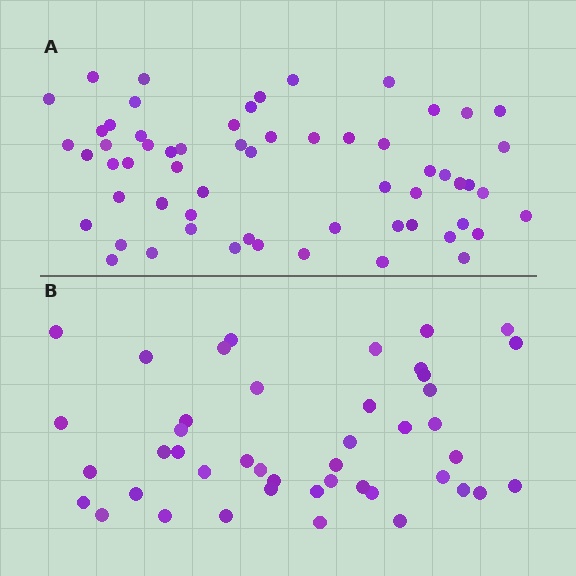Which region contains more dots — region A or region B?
Region A (the top region) has more dots.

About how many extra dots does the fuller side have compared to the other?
Region A has approximately 15 more dots than region B.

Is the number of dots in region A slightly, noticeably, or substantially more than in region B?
Region A has noticeably more, but not dramatically so. The ratio is roughly 1.4 to 1.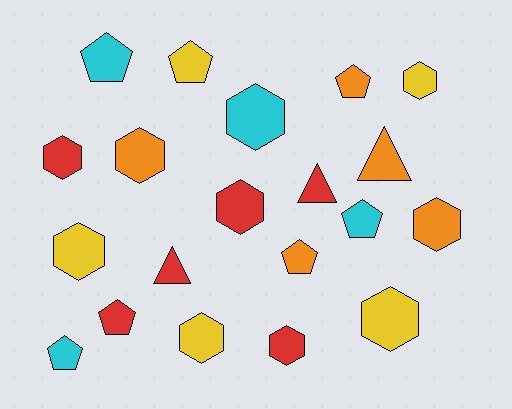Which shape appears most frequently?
Hexagon, with 10 objects.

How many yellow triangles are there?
There are no yellow triangles.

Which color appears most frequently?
Red, with 6 objects.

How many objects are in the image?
There are 20 objects.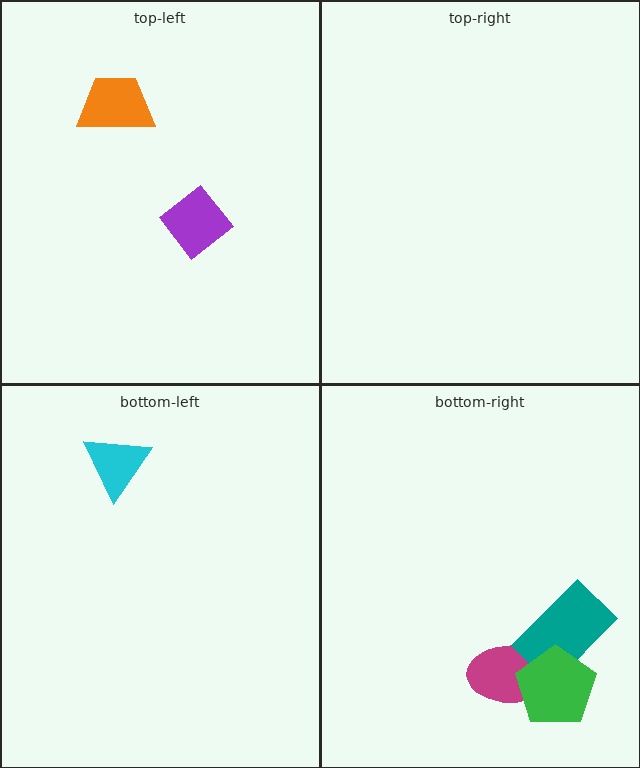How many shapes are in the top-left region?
2.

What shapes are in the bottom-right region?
The magenta ellipse, the teal rectangle, the green pentagon.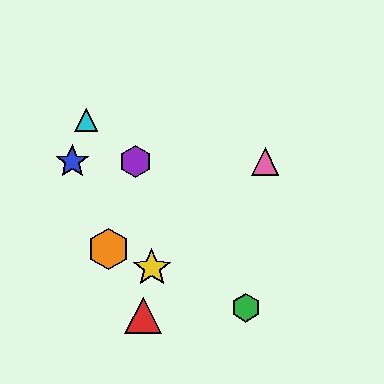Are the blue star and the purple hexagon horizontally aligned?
Yes, both are at y≈162.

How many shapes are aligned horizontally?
3 shapes (the blue star, the purple hexagon, the pink triangle) are aligned horizontally.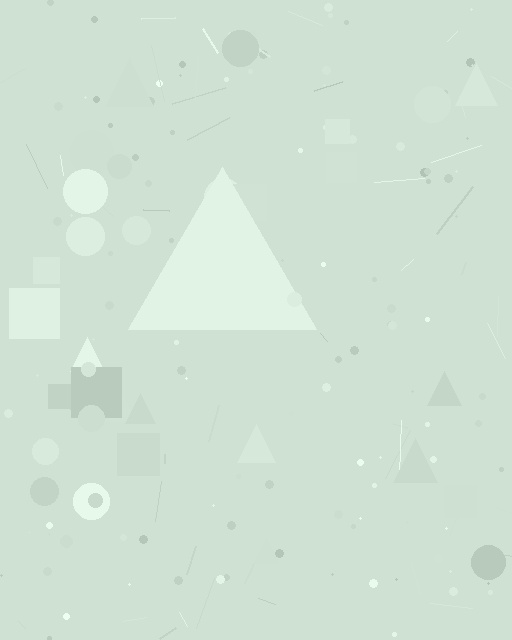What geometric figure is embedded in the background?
A triangle is embedded in the background.